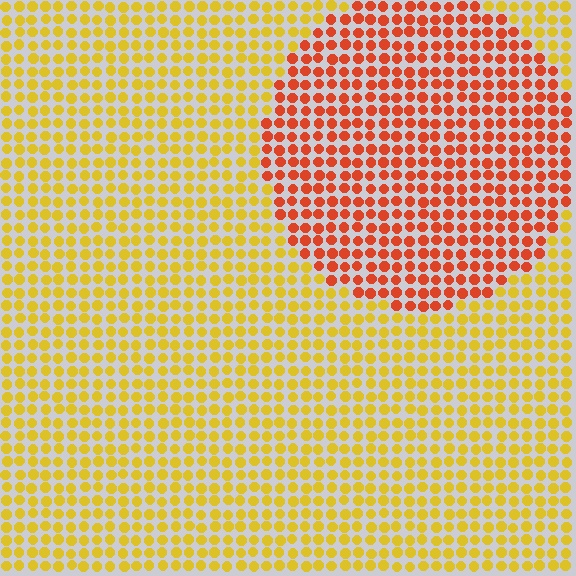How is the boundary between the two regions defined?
The boundary is defined purely by a slight shift in hue (about 42 degrees). Spacing, size, and orientation are identical on both sides.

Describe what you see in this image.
The image is filled with small yellow elements in a uniform arrangement. A circle-shaped region is visible where the elements are tinted to a slightly different hue, forming a subtle color boundary.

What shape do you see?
I see a circle.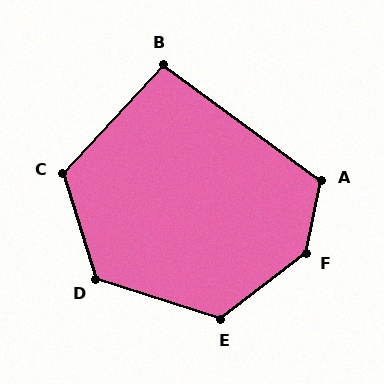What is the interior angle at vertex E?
Approximately 125 degrees (obtuse).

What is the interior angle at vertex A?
Approximately 115 degrees (obtuse).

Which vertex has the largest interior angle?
F, at approximately 139 degrees.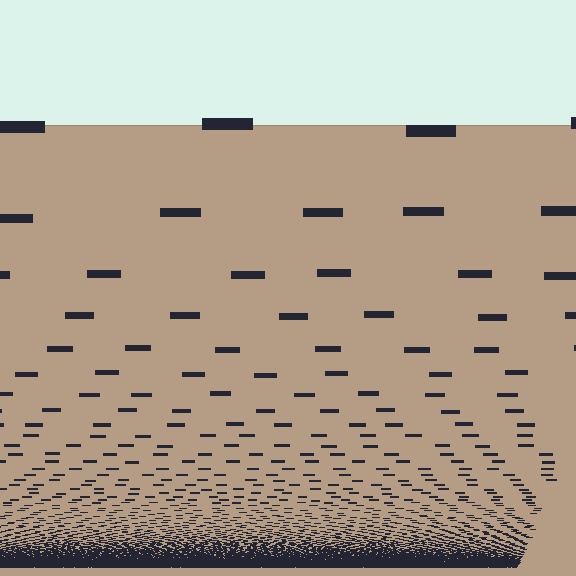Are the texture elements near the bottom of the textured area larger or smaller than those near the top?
Smaller. The gradient is inverted — elements near the bottom are smaller and denser.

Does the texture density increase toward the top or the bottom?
Density increases toward the bottom.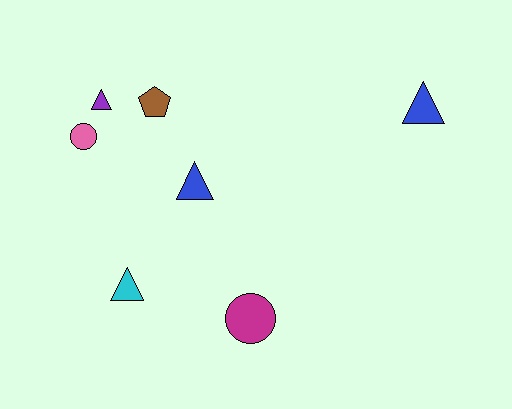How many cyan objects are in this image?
There is 1 cyan object.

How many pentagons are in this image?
There is 1 pentagon.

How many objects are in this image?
There are 7 objects.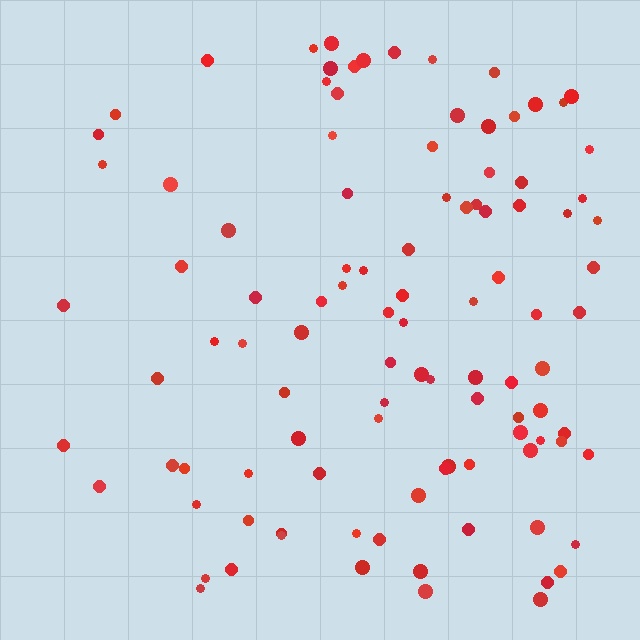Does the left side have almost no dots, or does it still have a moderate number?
Still a moderate number, just noticeably fewer than the right.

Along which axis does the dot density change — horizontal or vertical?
Horizontal.